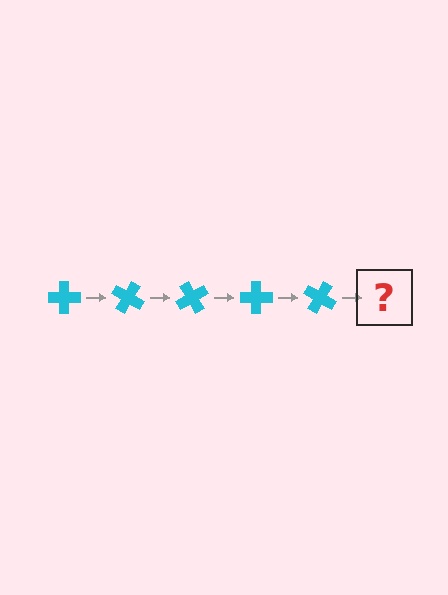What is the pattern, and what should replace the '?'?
The pattern is that the cross rotates 30 degrees each step. The '?' should be a cyan cross rotated 150 degrees.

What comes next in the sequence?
The next element should be a cyan cross rotated 150 degrees.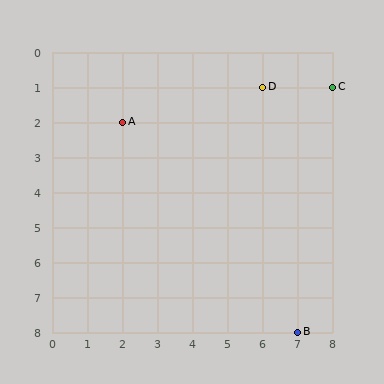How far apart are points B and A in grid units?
Points B and A are 5 columns and 6 rows apart (about 7.8 grid units diagonally).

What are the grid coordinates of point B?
Point B is at grid coordinates (7, 8).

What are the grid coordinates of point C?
Point C is at grid coordinates (8, 1).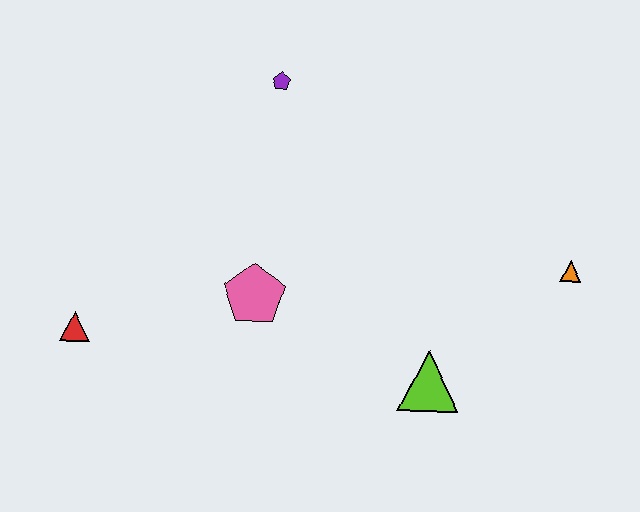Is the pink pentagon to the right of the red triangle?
Yes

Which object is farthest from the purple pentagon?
The orange triangle is farthest from the purple pentagon.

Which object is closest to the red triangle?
The pink pentagon is closest to the red triangle.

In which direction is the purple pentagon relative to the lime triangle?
The purple pentagon is above the lime triangle.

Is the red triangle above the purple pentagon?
No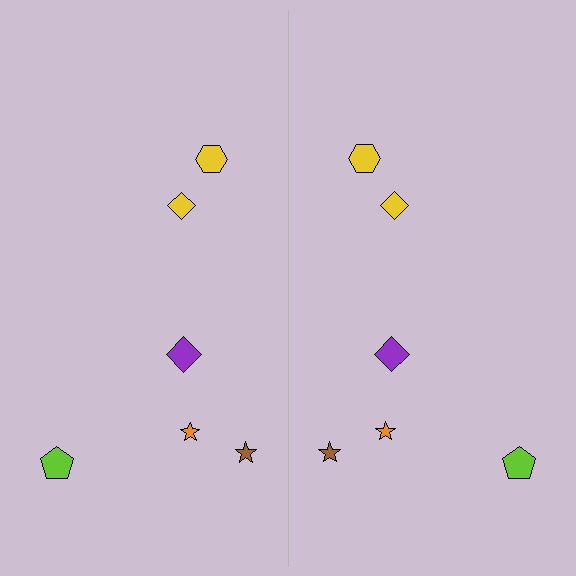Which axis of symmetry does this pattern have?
The pattern has a vertical axis of symmetry running through the center of the image.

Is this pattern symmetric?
Yes, this pattern has bilateral (reflection) symmetry.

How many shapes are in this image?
There are 12 shapes in this image.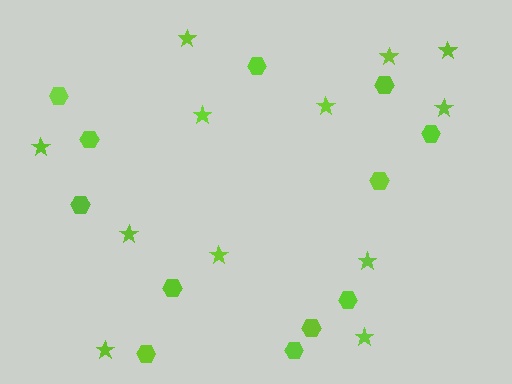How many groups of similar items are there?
There are 2 groups: one group of stars (12) and one group of hexagons (12).